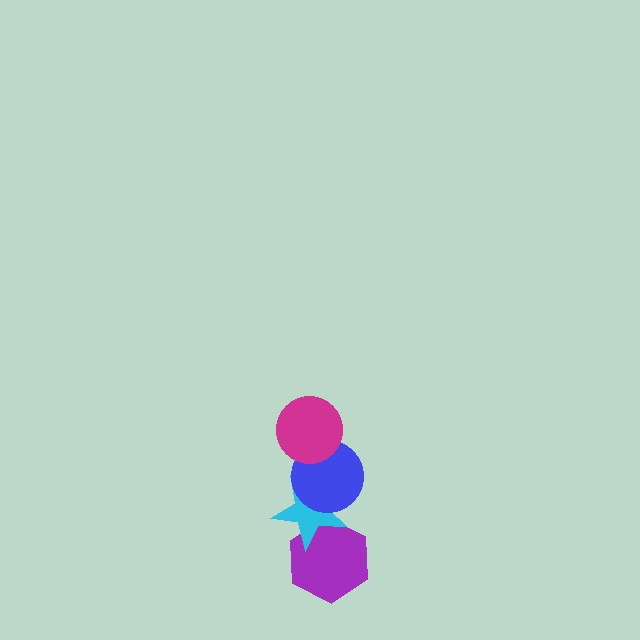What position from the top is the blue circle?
The blue circle is 2nd from the top.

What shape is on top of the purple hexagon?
The cyan star is on top of the purple hexagon.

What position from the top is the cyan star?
The cyan star is 3rd from the top.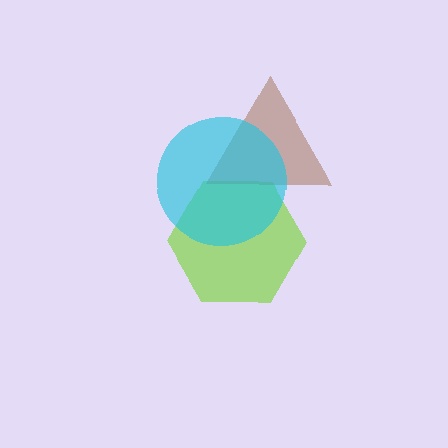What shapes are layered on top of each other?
The layered shapes are: a lime hexagon, a brown triangle, a cyan circle.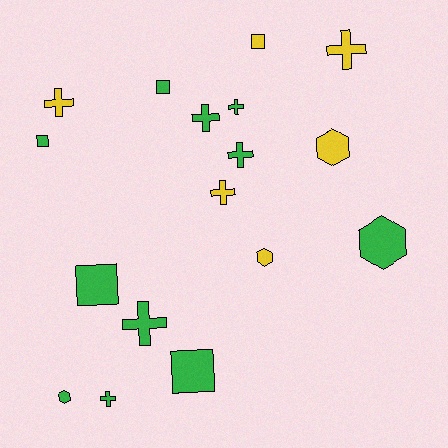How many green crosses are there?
There are 5 green crosses.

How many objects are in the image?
There are 17 objects.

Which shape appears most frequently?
Cross, with 8 objects.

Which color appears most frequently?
Green, with 11 objects.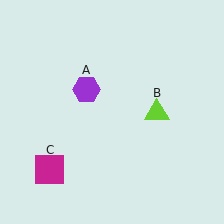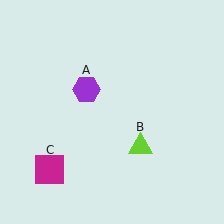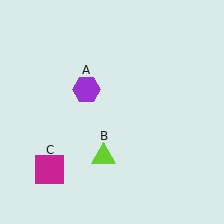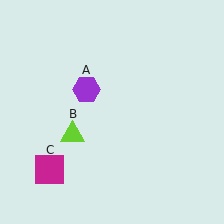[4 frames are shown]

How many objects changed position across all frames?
1 object changed position: lime triangle (object B).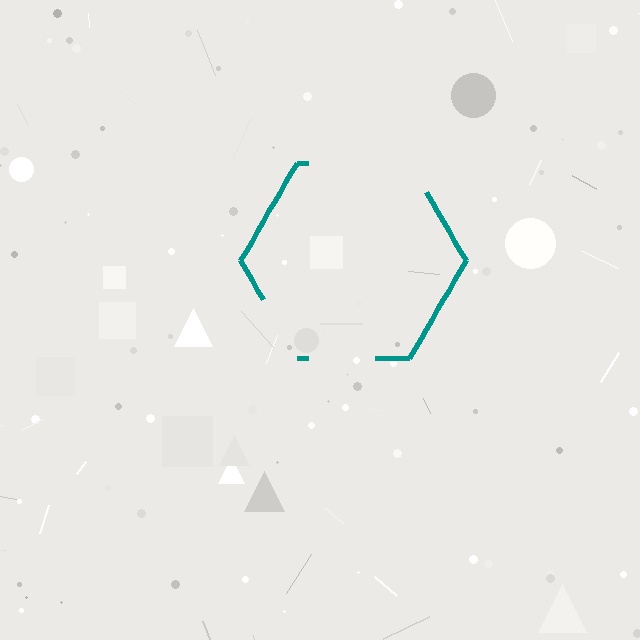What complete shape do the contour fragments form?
The contour fragments form a hexagon.